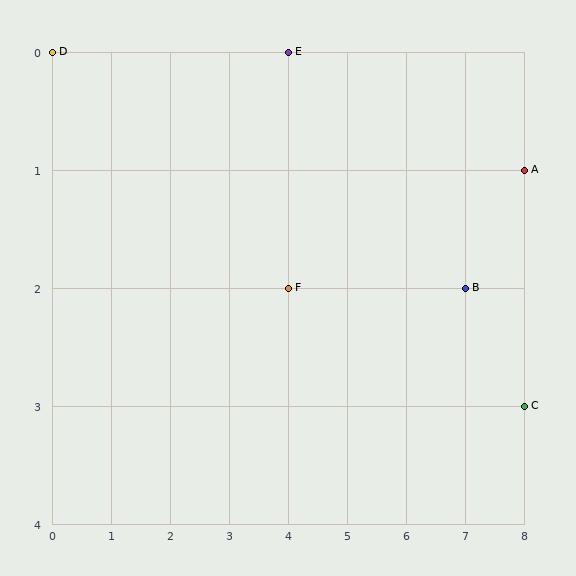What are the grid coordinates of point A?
Point A is at grid coordinates (8, 1).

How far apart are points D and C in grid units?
Points D and C are 8 columns and 3 rows apart (about 8.5 grid units diagonally).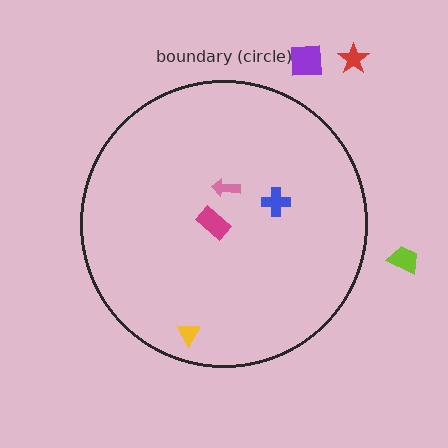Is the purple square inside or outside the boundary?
Outside.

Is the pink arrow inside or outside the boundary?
Inside.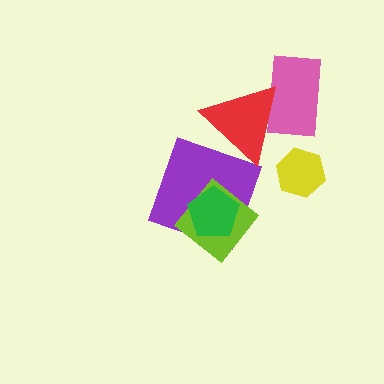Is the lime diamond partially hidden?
Yes, it is partially covered by another shape.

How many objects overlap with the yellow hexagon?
0 objects overlap with the yellow hexagon.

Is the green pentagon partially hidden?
No, no other shape covers it.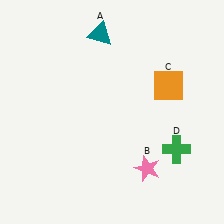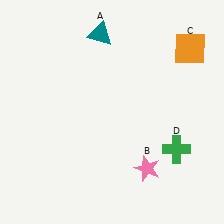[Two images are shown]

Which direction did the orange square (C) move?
The orange square (C) moved up.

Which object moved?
The orange square (C) moved up.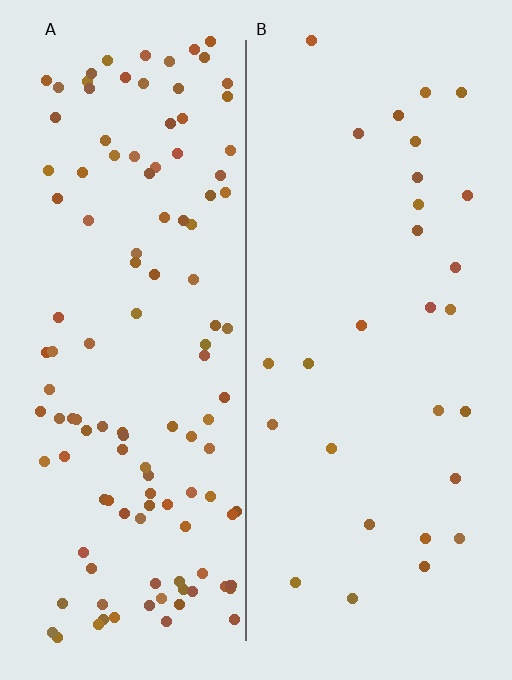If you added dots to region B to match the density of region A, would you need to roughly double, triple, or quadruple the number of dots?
Approximately quadruple.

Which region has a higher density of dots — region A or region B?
A (the left).